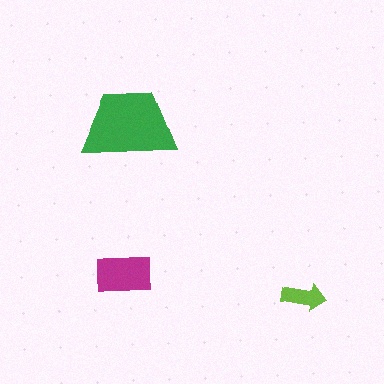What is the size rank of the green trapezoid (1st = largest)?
1st.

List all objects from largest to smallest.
The green trapezoid, the magenta rectangle, the lime arrow.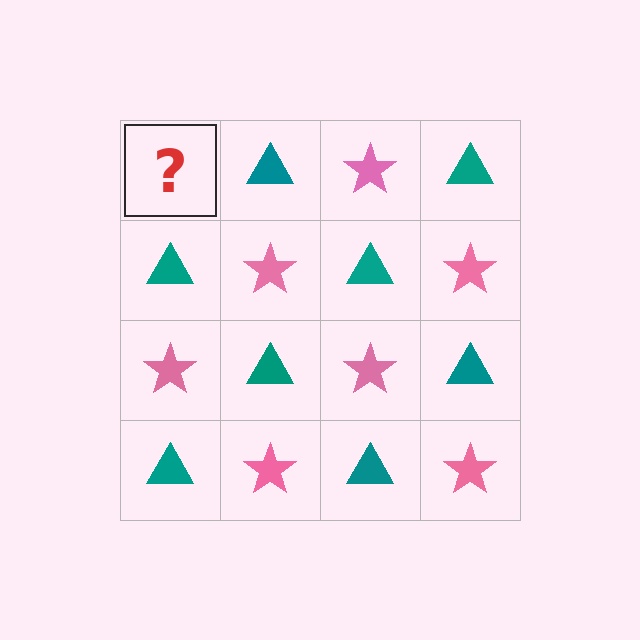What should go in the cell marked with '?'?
The missing cell should contain a pink star.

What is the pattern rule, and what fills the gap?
The rule is that it alternates pink star and teal triangle in a checkerboard pattern. The gap should be filled with a pink star.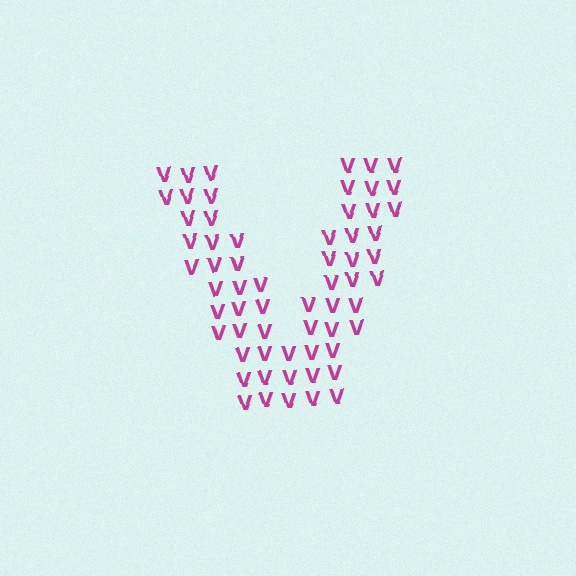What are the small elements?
The small elements are letter V's.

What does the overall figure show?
The overall figure shows the letter V.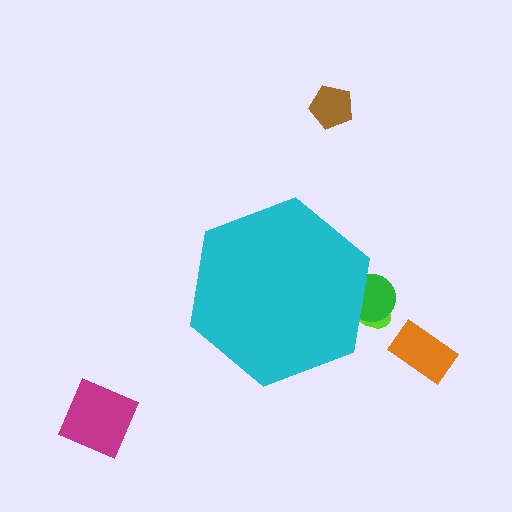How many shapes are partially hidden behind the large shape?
2 shapes are partially hidden.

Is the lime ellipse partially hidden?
Yes, the lime ellipse is partially hidden behind the cyan hexagon.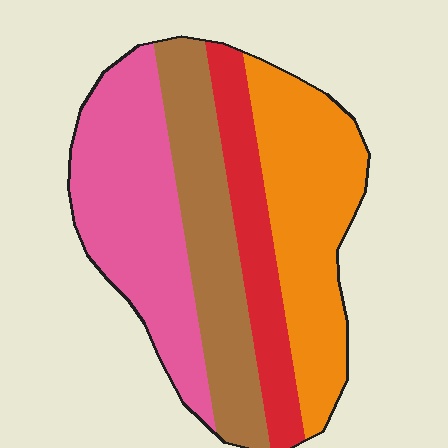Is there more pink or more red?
Pink.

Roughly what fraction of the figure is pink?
Pink covers 31% of the figure.